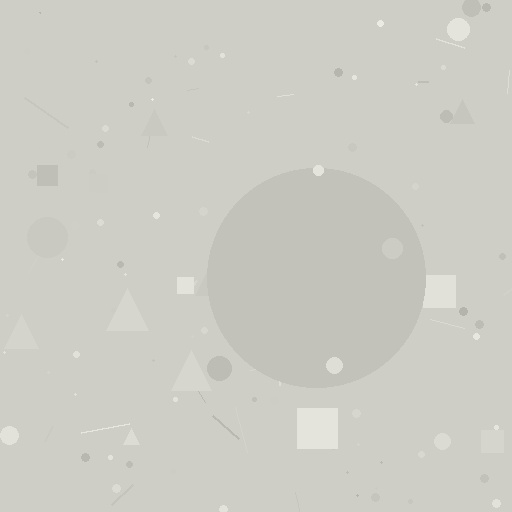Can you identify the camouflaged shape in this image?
The camouflaged shape is a circle.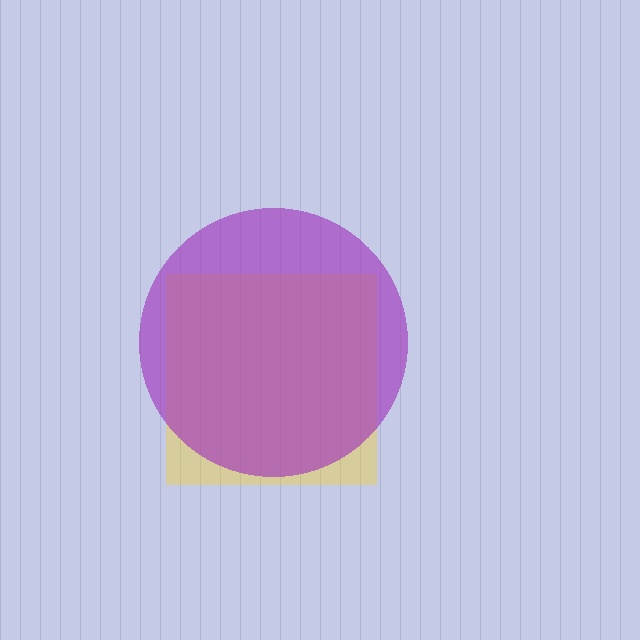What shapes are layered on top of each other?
The layered shapes are: a yellow square, a purple circle.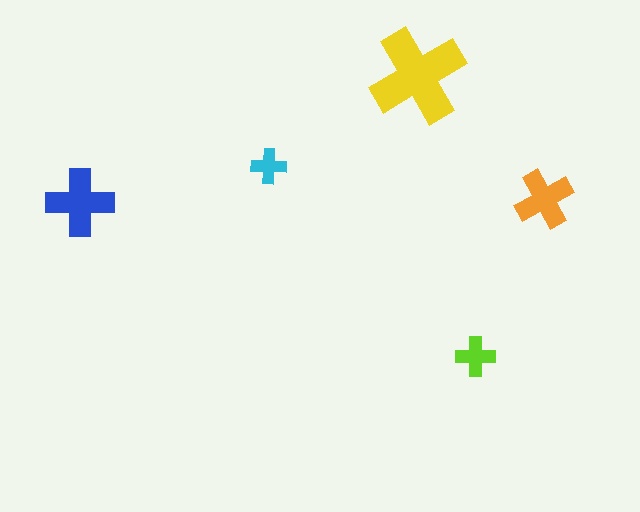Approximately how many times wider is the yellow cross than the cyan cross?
About 3 times wider.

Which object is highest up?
The yellow cross is topmost.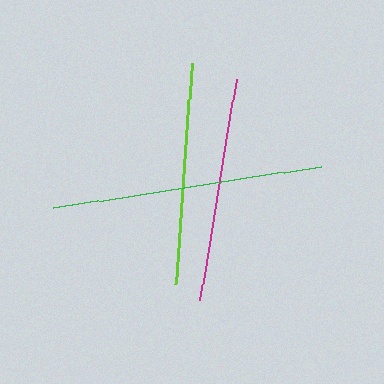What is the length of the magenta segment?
The magenta segment is approximately 224 pixels long.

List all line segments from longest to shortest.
From longest to shortest: green, magenta, lime.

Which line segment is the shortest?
The lime line is the shortest at approximately 221 pixels.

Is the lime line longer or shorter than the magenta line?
The magenta line is longer than the lime line.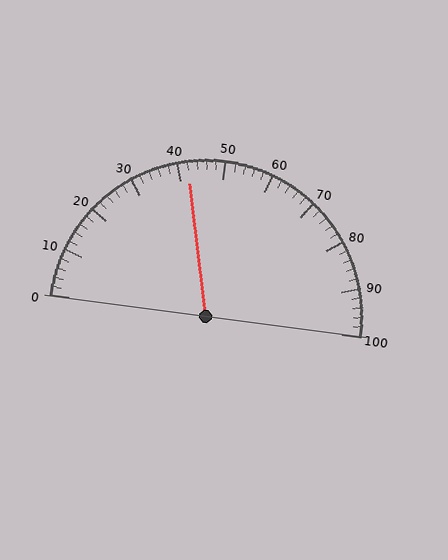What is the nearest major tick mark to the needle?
The nearest major tick mark is 40.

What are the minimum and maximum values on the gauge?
The gauge ranges from 0 to 100.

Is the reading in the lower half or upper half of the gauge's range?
The reading is in the lower half of the range (0 to 100).